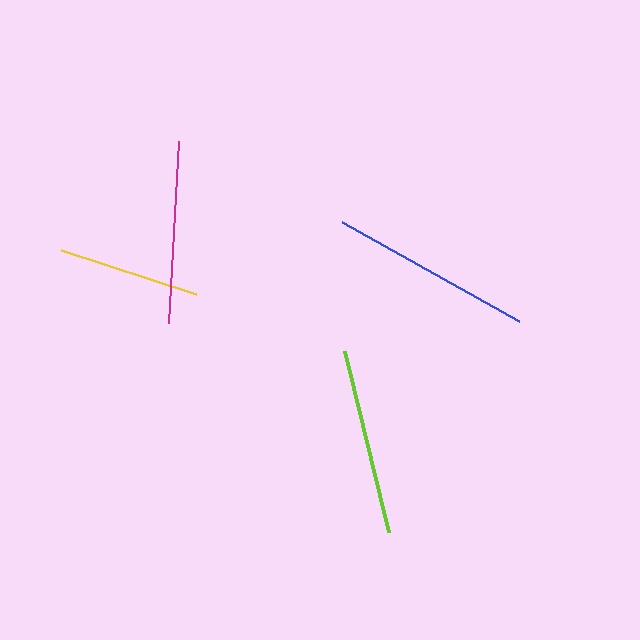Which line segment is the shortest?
The yellow line is the shortest at approximately 142 pixels.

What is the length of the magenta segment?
The magenta segment is approximately 182 pixels long.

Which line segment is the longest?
The blue line is the longest at approximately 203 pixels.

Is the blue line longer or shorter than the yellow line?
The blue line is longer than the yellow line.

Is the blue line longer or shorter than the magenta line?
The blue line is longer than the magenta line.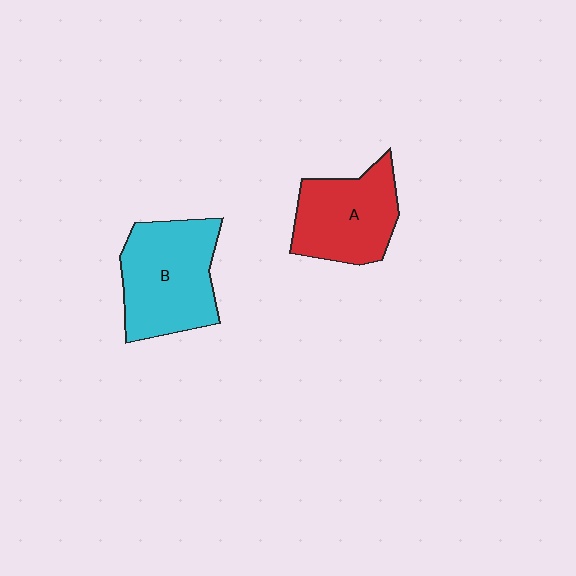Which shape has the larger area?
Shape B (cyan).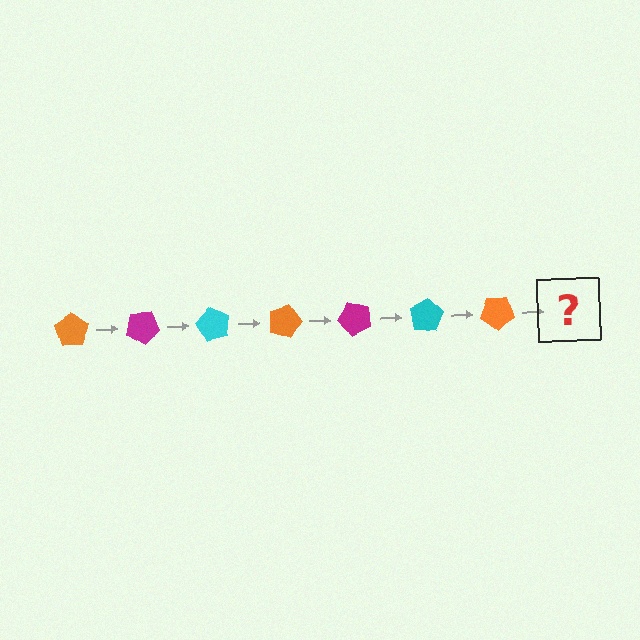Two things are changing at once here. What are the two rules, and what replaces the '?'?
The two rules are that it rotates 30 degrees each step and the color cycles through orange, magenta, and cyan. The '?' should be a magenta pentagon, rotated 210 degrees from the start.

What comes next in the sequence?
The next element should be a magenta pentagon, rotated 210 degrees from the start.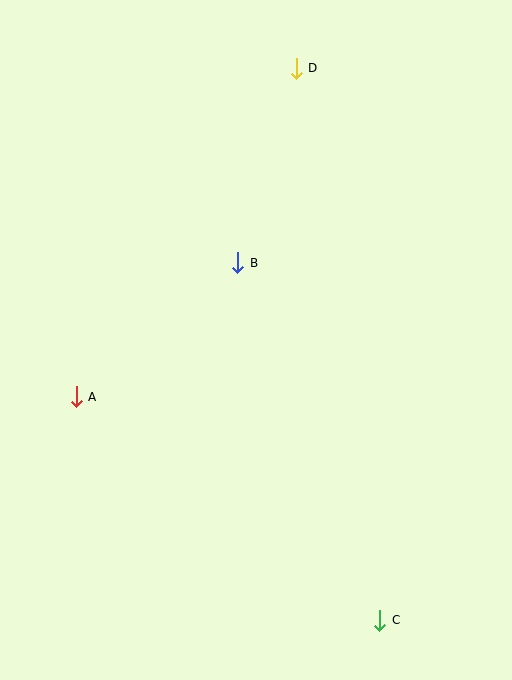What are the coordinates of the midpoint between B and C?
The midpoint between B and C is at (309, 441).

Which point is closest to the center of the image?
Point B at (238, 263) is closest to the center.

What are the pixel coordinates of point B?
Point B is at (238, 263).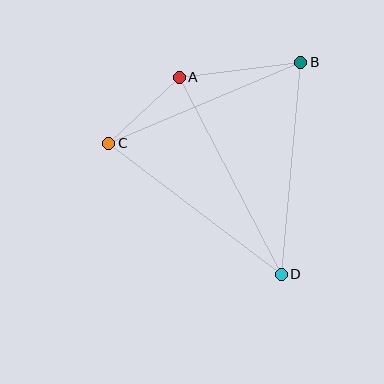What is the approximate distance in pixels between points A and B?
The distance between A and B is approximately 122 pixels.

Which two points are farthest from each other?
Points A and D are farthest from each other.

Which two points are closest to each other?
Points A and C are closest to each other.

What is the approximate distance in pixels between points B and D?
The distance between B and D is approximately 213 pixels.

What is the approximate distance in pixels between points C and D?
The distance between C and D is approximately 217 pixels.